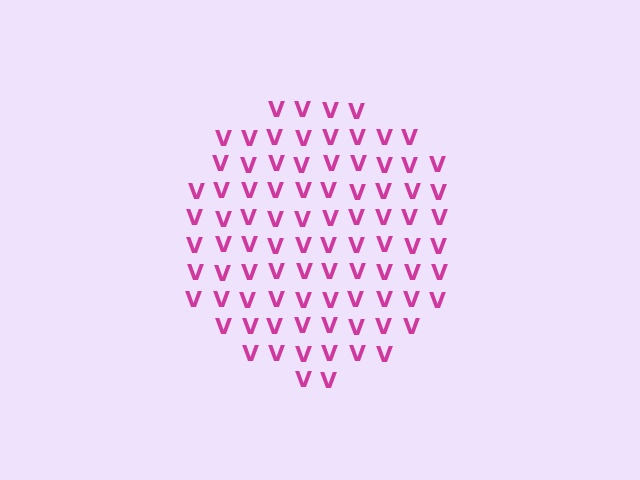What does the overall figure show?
The overall figure shows a circle.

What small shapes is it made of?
It is made of small letter V's.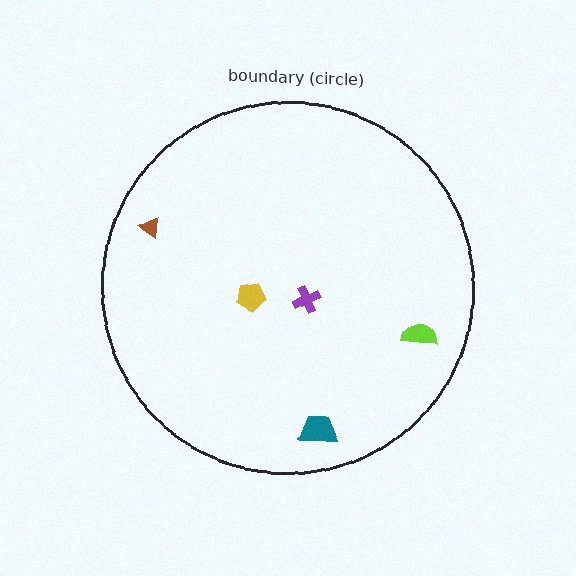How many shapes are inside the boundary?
5 inside, 0 outside.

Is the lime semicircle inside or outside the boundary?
Inside.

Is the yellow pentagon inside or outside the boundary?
Inside.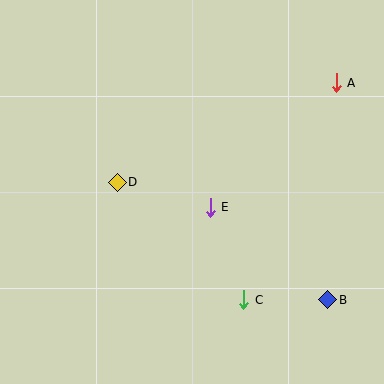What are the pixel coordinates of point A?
Point A is at (336, 83).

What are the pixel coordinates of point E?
Point E is at (210, 207).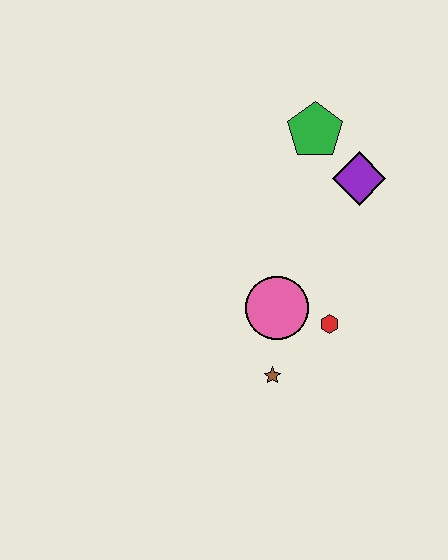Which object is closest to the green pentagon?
The purple diamond is closest to the green pentagon.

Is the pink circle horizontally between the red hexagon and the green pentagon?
No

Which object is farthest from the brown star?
The green pentagon is farthest from the brown star.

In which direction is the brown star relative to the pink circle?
The brown star is below the pink circle.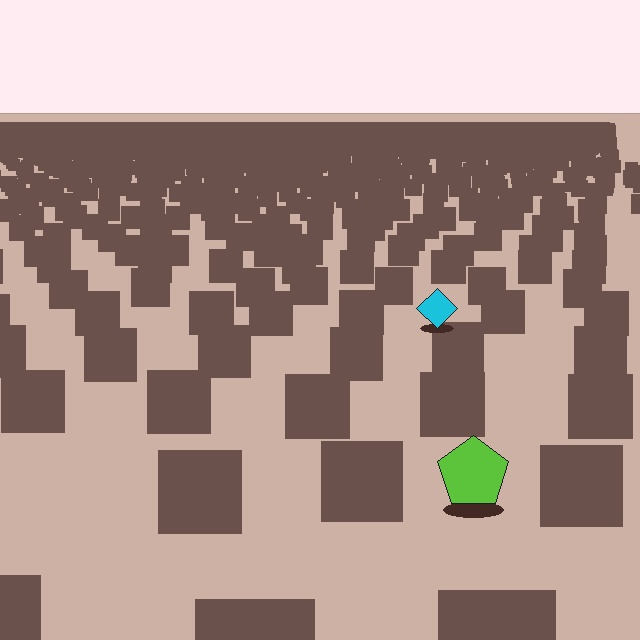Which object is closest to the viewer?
The lime pentagon is closest. The texture marks near it are larger and more spread out.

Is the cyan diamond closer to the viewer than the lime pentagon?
No. The lime pentagon is closer — you can tell from the texture gradient: the ground texture is coarser near it.